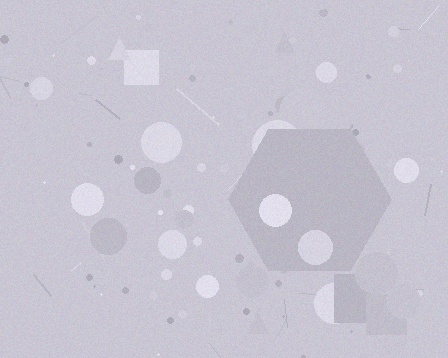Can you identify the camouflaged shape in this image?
The camouflaged shape is a hexagon.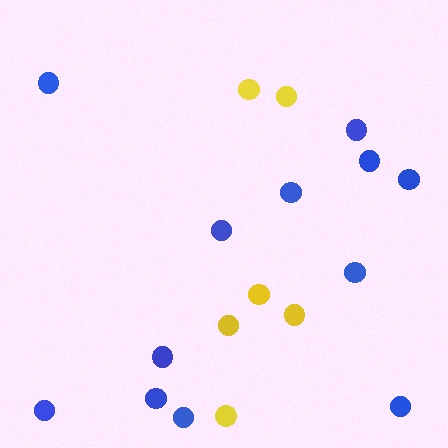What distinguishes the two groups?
There are 2 groups: one group of yellow circles (6) and one group of blue circles (12).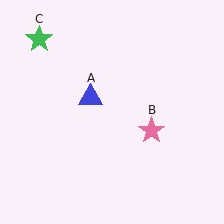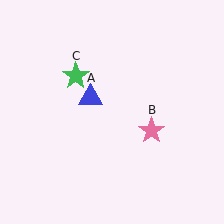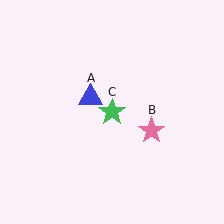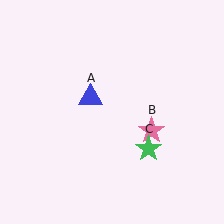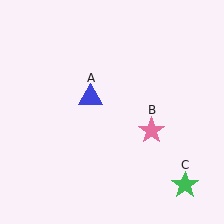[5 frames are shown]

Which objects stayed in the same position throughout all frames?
Blue triangle (object A) and pink star (object B) remained stationary.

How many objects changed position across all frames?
1 object changed position: green star (object C).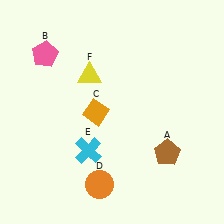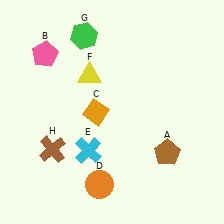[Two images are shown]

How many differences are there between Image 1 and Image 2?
There are 2 differences between the two images.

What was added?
A green hexagon (G), a brown cross (H) were added in Image 2.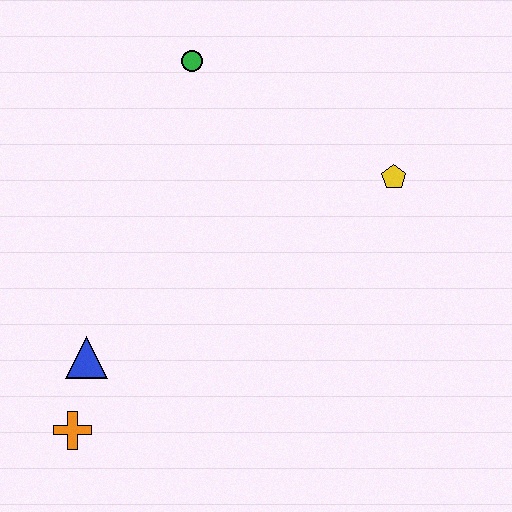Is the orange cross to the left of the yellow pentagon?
Yes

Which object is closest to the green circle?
The yellow pentagon is closest to the green circle.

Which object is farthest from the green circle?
The orange cross is farthest from the green circle.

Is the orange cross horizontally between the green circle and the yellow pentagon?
No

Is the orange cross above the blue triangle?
No